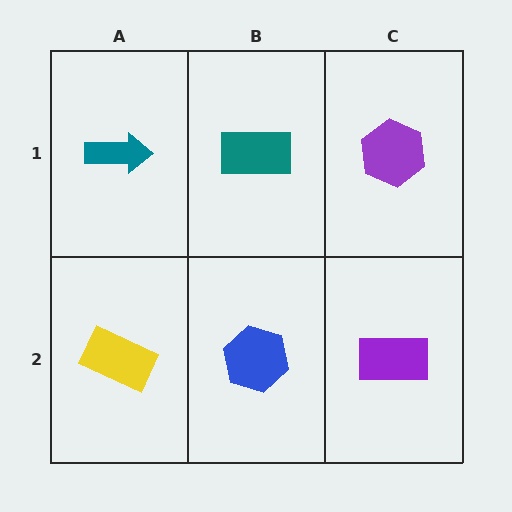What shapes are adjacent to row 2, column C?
A purple hexagon (row 1, column C), a blue hexagon (row 2, column B).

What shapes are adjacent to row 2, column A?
A teal arrow (row 1, column A), a blue hexagon (row 2, column B).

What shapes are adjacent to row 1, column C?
A purple rectangle (row 2, column C), a teal rectangle (row 1, column B).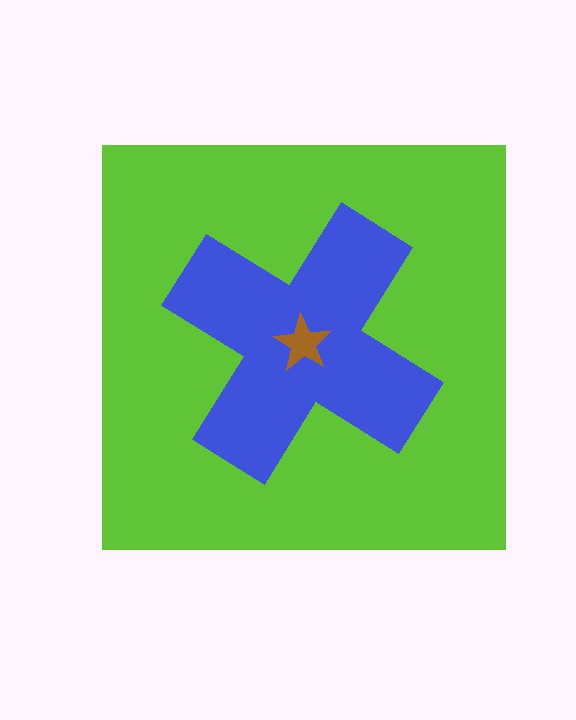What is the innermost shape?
The brown star.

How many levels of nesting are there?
3.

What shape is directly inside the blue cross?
The brown star.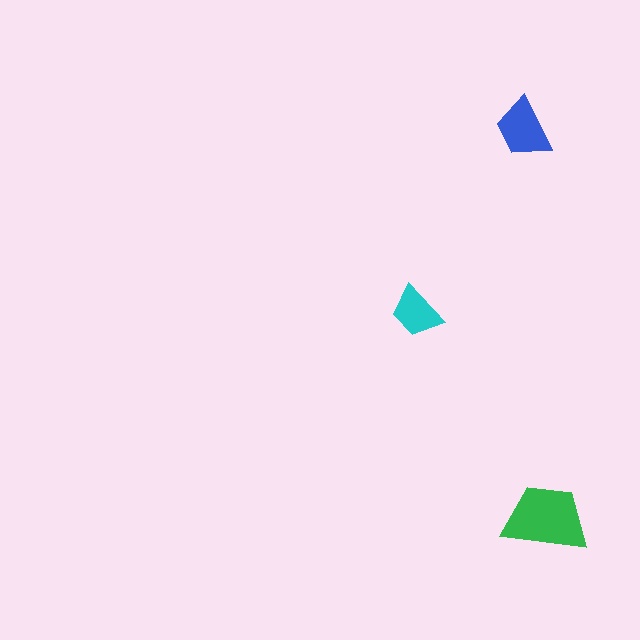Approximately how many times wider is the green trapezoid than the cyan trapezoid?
About 1.5 times wider.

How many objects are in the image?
There are 3 objects in the image.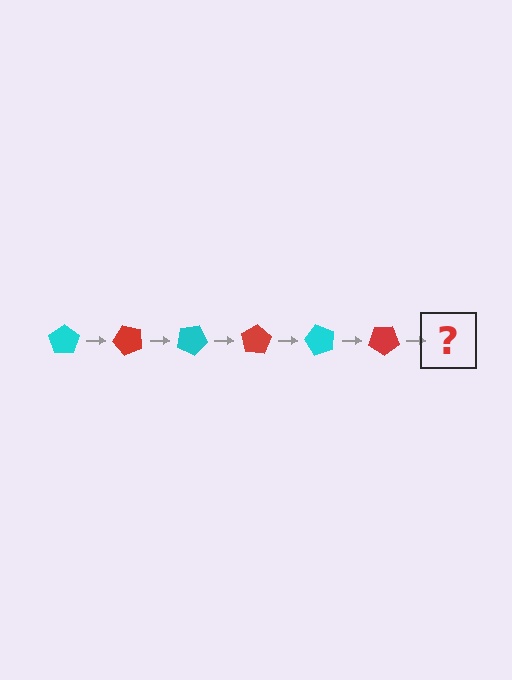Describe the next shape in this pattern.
It should be a cyan pentagon, rotated 300 degrees from the start.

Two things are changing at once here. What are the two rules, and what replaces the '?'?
The two rules are that it rotates 50 degrees each step and the color cycles through cyan and red. The '?' should be a cyan pentagon, rotated 300 degrees from the start.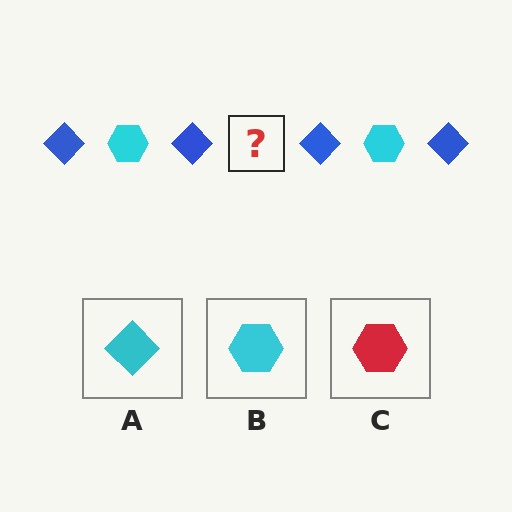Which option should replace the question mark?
Option B.